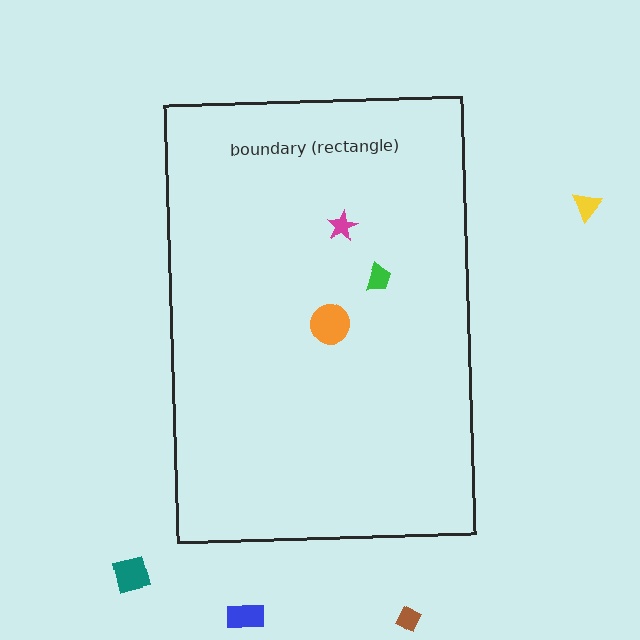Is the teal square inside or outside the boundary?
Outside.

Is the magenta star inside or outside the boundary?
Inside.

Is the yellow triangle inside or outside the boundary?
Outside.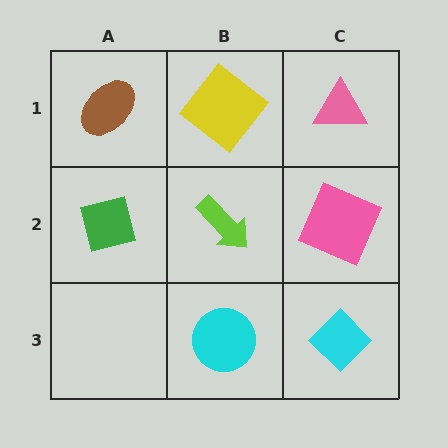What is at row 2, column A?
A green square.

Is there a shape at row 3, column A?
No, that cell is empty.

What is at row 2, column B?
A lime arrow.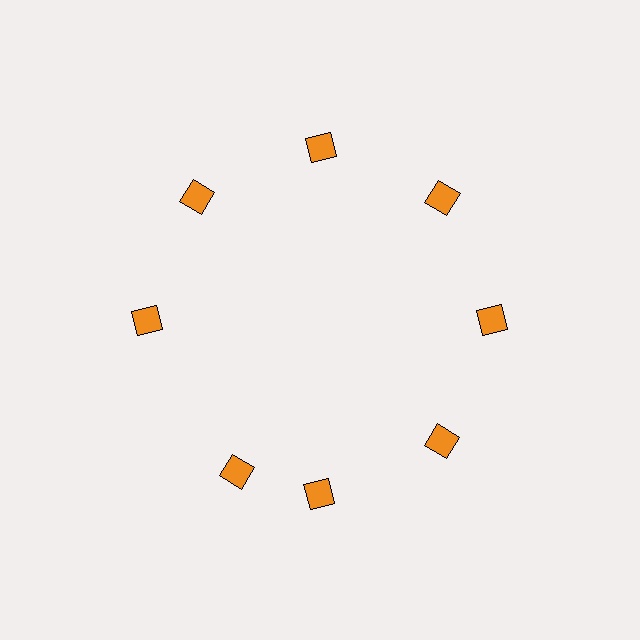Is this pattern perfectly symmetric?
No. The 8 orange squares are arranged in a ring, but one element near the 8 o'clock position is rotated out of alignment along the ring, breaking the 8-fold rotational symmetry.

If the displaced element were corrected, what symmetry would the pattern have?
It would have 8-fold rotational symmetry — the pattern would map onto itself every 45 degrees.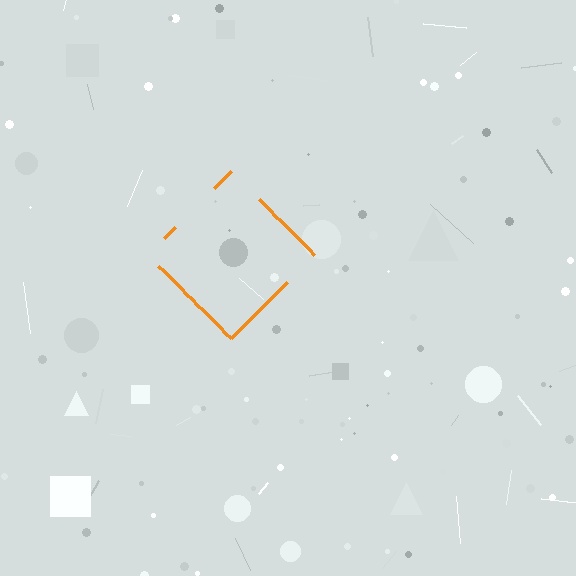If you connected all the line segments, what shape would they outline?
They would outline a diamond.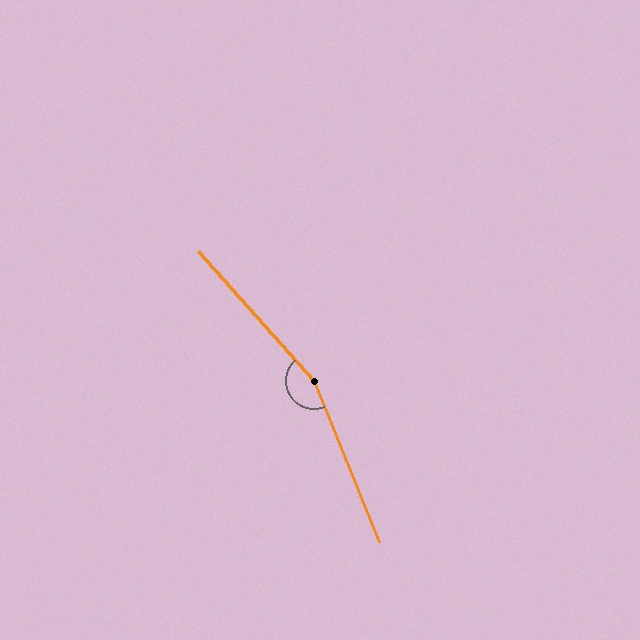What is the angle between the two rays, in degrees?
Approximately 160 degrees.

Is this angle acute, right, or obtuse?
It is obtuse.